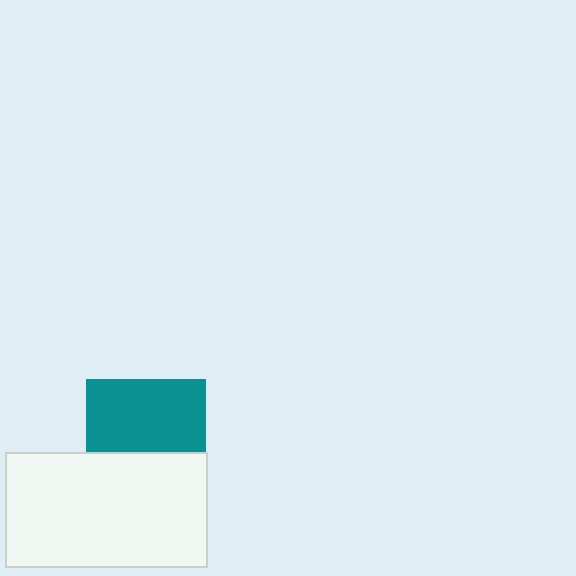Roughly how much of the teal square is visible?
About half of it is visible (roughly 61%).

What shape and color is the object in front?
The object in front is a white rectangle.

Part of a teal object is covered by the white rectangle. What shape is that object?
It is a square.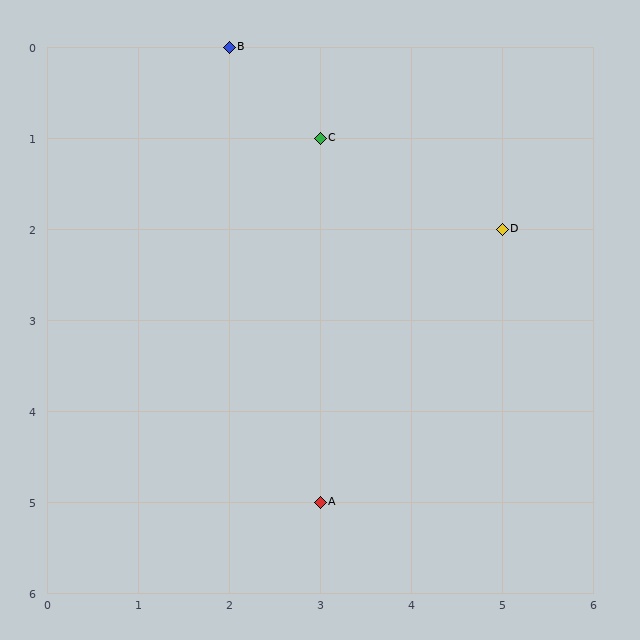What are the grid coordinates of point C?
Point C is at grid coordinates (3, 1).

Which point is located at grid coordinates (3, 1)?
Point C is at (3, 1).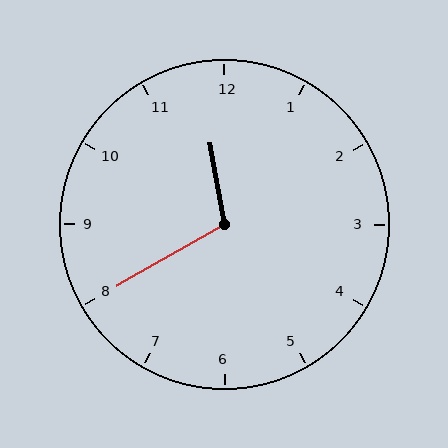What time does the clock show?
11:40.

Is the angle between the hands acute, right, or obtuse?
It is obtuse.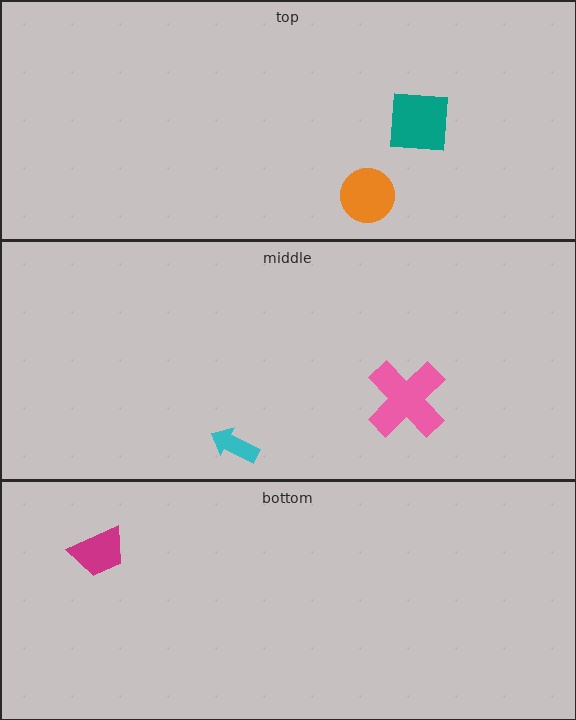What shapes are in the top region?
The orange circle, the teal square.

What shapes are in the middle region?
The cyan arrow, the pink cross.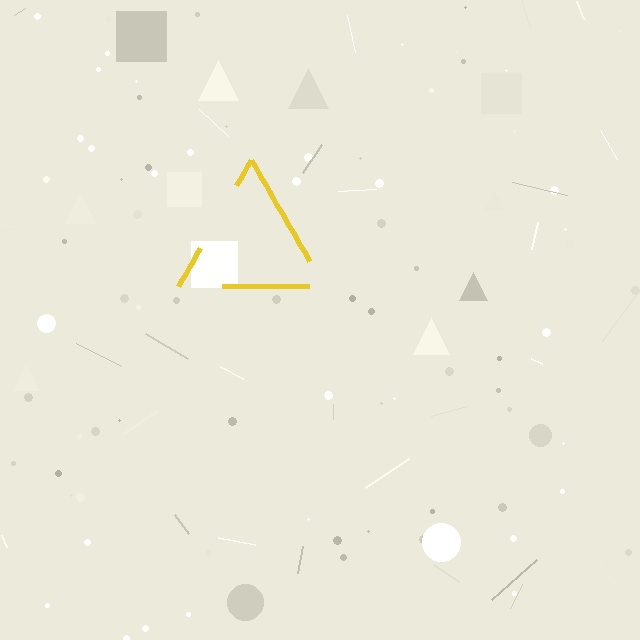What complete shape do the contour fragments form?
The contour fragments form a triangle.